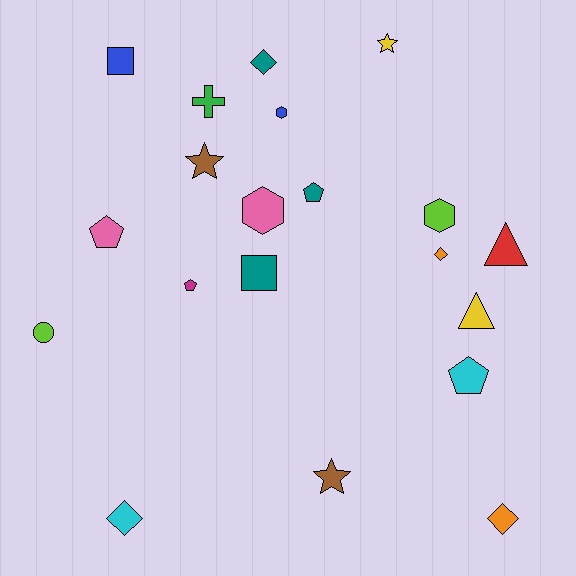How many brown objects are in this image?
There are 2 brown objects.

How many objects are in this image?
There are 20 objects.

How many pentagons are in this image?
There are 4 pentagons.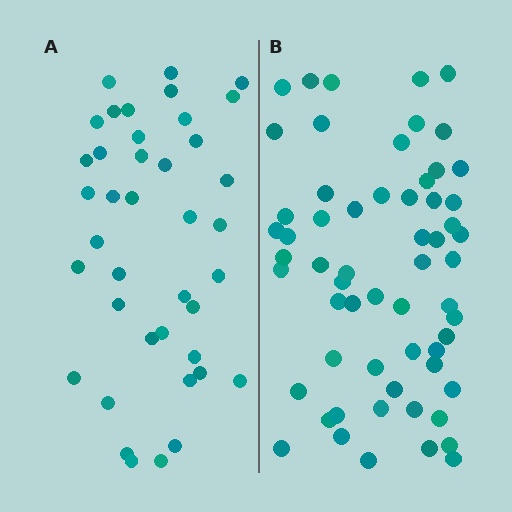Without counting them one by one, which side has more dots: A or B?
Region B (the right region) has more dots.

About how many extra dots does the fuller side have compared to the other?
Region B has approximately 20 more dots than region A.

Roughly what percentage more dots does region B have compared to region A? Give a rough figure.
About 50% more.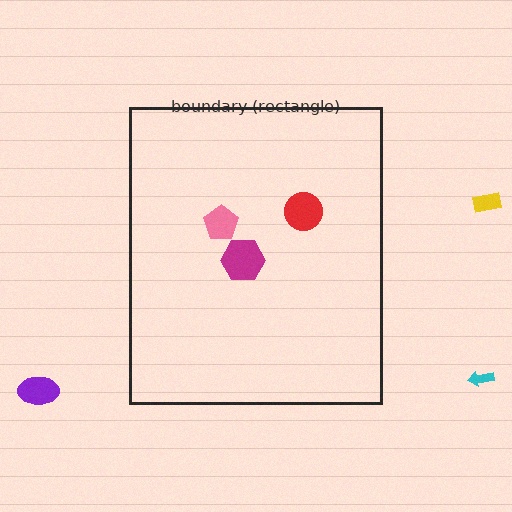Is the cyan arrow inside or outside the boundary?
Outside.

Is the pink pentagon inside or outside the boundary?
Inside.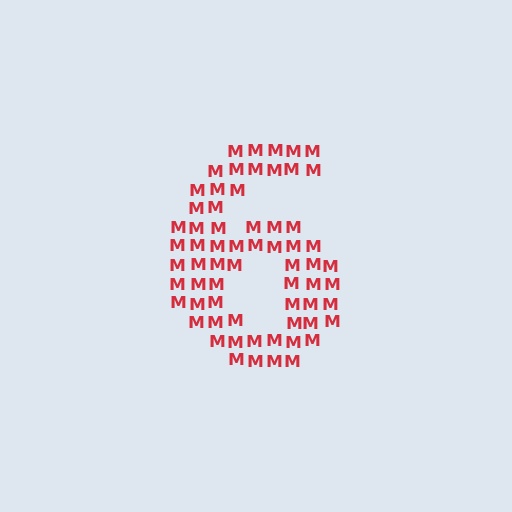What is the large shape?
The large shape is the digit 6.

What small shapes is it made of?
It is made of small letter M's.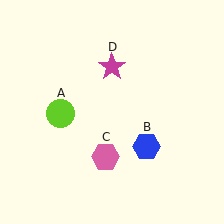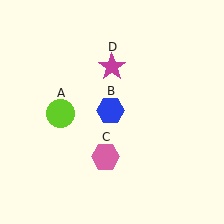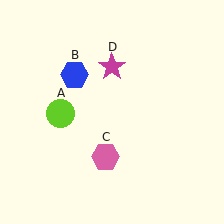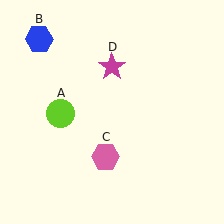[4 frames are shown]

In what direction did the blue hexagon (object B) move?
The blue hexagon (object B) moved up and to the left.